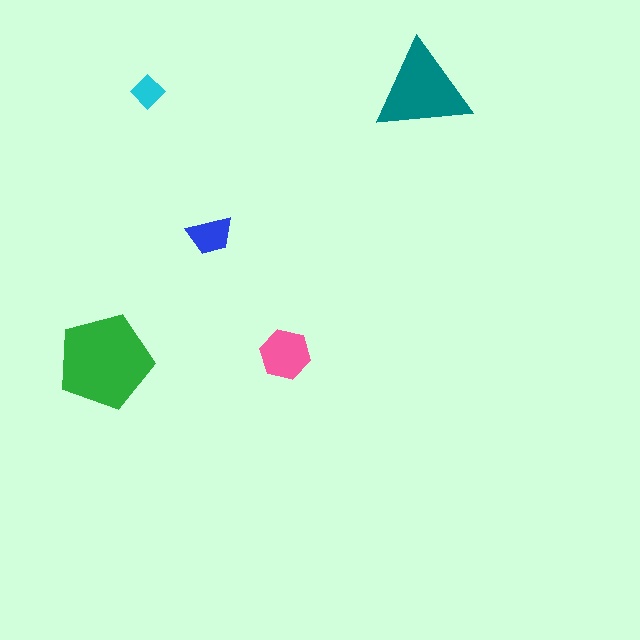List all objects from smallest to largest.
The cyan diamond, the blue trapezoid, the pink hexagon, the teal triangle, the green pentagon.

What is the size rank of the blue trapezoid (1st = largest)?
4th.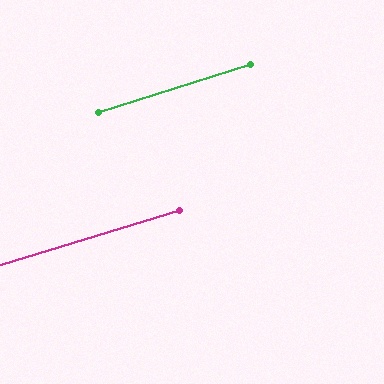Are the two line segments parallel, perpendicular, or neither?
Parallel — their directions differ by only 0.6°.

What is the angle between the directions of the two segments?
Approximately 1 degree.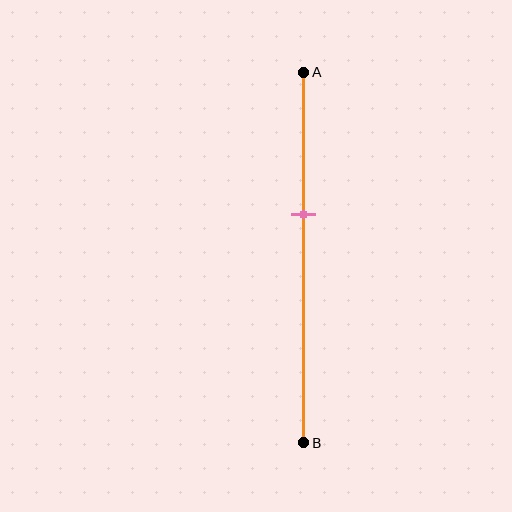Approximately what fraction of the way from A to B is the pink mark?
The pink mark is approximately 40% of the way from A to B.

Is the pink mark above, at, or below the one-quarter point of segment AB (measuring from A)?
The pink mark is below the one-quarter point of segment AB.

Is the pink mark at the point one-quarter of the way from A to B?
No, the mark is at about 40% from A, not at the 25% one-quarter point.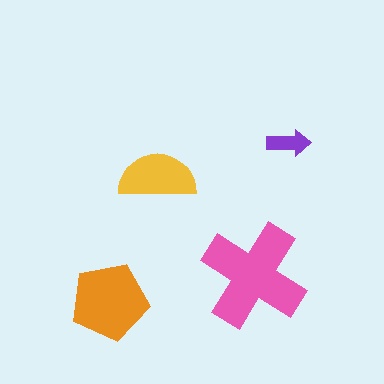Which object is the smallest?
The purple arrow.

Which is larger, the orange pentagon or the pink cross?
The pink cross.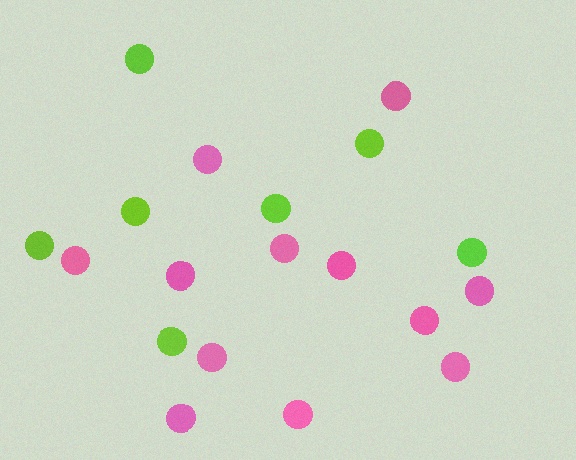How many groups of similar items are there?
There are 2 groups: one group of pink circles (12) and one group of lime circles (7).